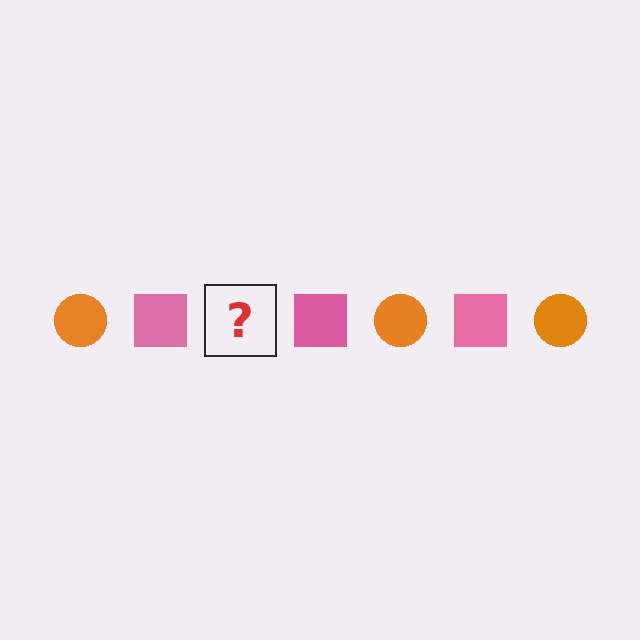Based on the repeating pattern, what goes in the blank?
The blank should be an orange circle.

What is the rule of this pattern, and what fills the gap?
The rule is that the pattern alternates between orange circle and pink square. The gap should be filled with an orange circle.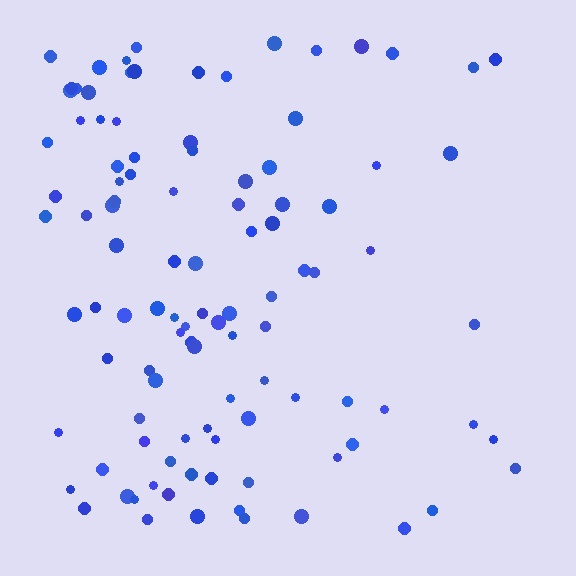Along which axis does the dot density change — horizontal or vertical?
Horizontal.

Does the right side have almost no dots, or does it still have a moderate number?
Still a moderate number, just noticeably fewer than the left.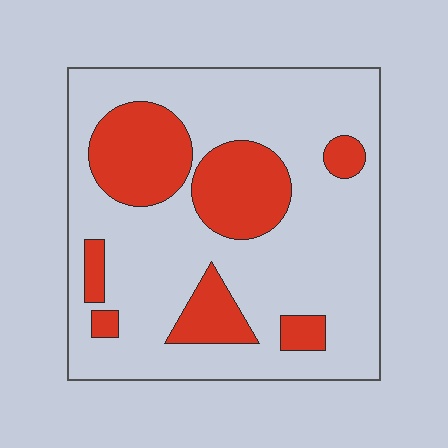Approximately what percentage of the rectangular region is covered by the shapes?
Approximately 25%.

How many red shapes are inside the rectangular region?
7.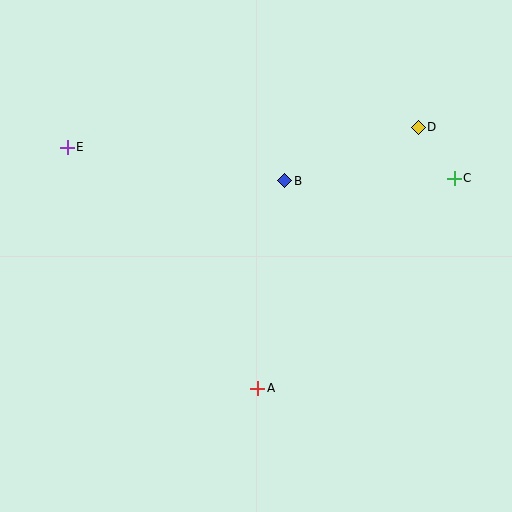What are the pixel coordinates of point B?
Point B is at (285, 181).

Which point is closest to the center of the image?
Point B at (285, 181) is closest to the center.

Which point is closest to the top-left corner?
Point E is closest to the top-left corner.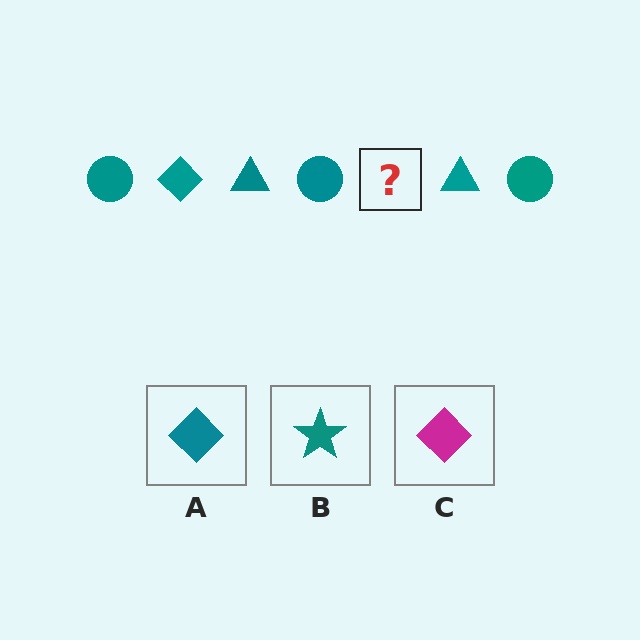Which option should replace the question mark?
Option A.